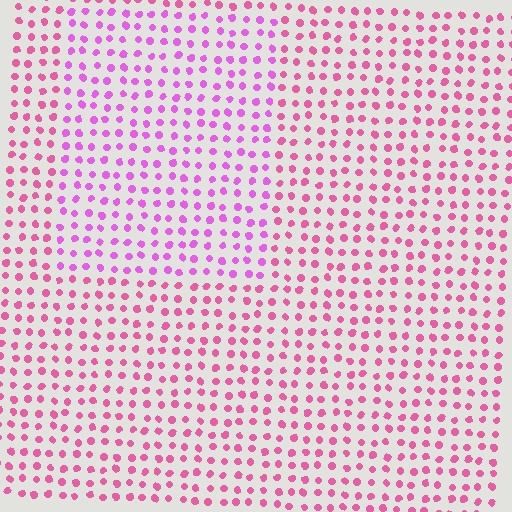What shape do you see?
I see a rectangle.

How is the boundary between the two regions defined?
The boundary is defined purely by a slight shift in hue (about 30 degrees). Spacing, size, and orientation are identical on both sides.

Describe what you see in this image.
The image is filled with small pink elements in a uniform arrangement. A rectangle-shaped region is visible where the elements are tinted to a slightly different hue, forming a subtle color boundary.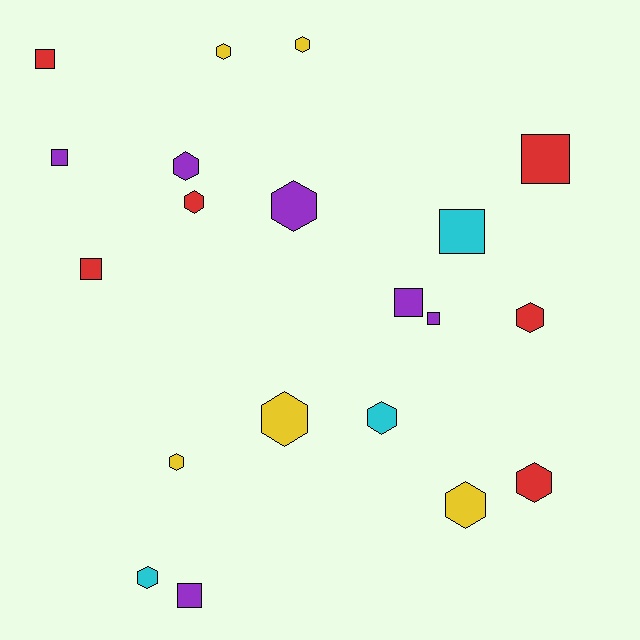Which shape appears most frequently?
Hexagon, with 12 objects.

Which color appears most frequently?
Red, with 6 objects.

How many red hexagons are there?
There are 3 red hexagons.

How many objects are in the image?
There are 20 objects.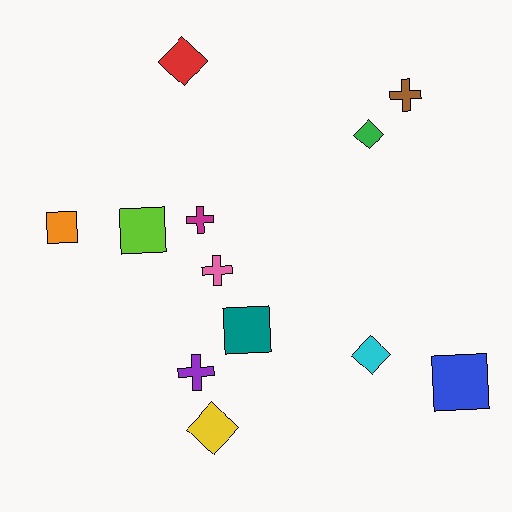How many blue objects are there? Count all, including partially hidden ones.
There is 1 blue object.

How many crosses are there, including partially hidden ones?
There are 4 crosses.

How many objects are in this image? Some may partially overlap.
There are 12 objects.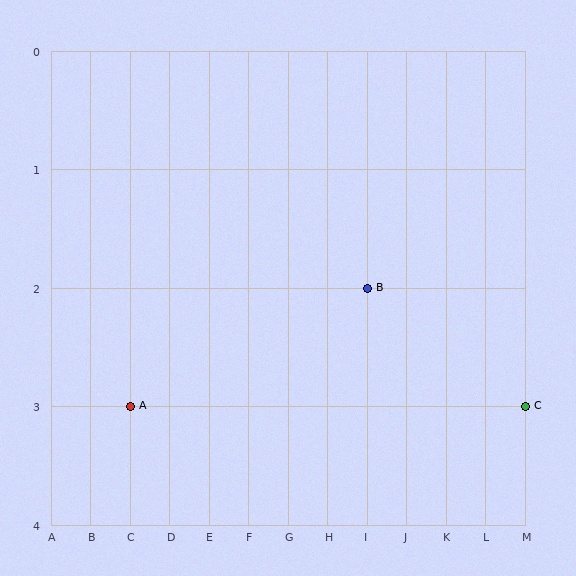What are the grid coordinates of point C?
Point C is at grid coordinates (M, 3).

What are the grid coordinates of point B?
Point B is at grid coordinates (I, 2).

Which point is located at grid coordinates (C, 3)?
Point A is at (C, 3).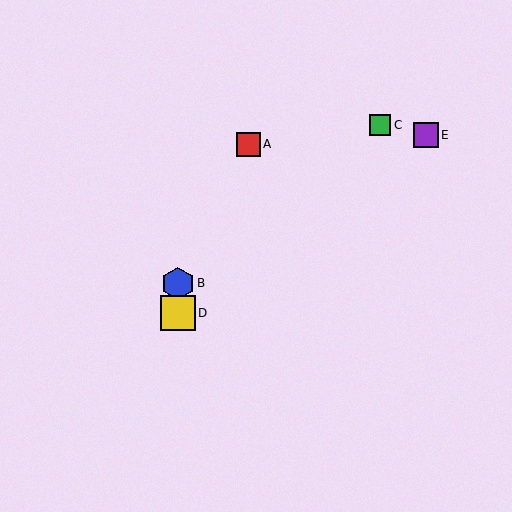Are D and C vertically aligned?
No, D is at x≈178 and C is at x≈380.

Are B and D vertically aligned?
Yes, both are at x≈178.